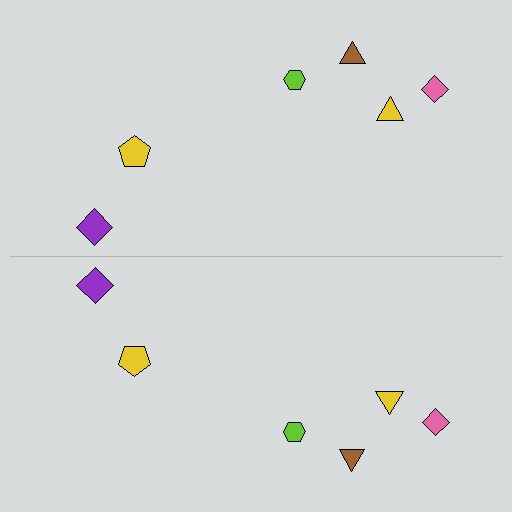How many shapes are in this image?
There are 12 shapes in this image.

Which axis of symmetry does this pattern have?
The pattern has a horizontal axis of symmetry running through the center of the image.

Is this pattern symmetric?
Yes, this pattern has bilateral (reflection) symmetry.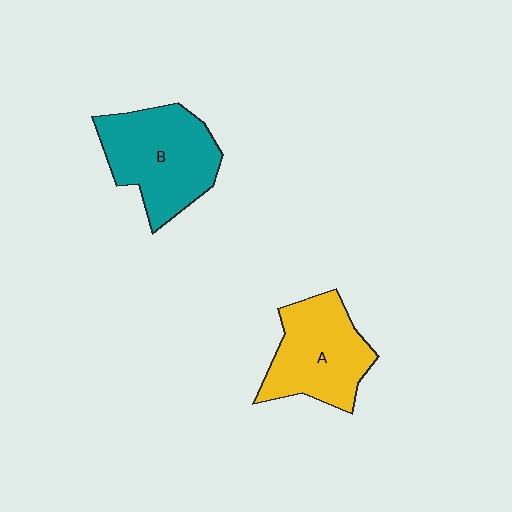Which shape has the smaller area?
Shape A (yellow).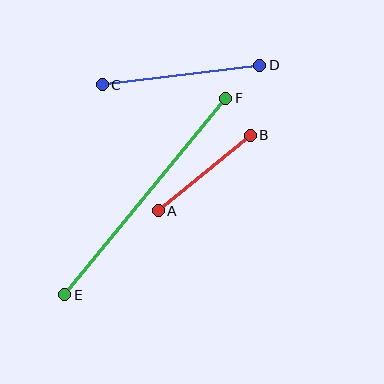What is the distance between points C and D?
The distance is approximately 159 pixels.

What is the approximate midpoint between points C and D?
The midpoint is at approximately (181, 75) pixels.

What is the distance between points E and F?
The distance is approximately 254 pixels.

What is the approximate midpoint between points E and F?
The midpoint is at approximately (145, 197) pixels.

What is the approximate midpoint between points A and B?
The midpoint is at approximately (204, 173) pixels.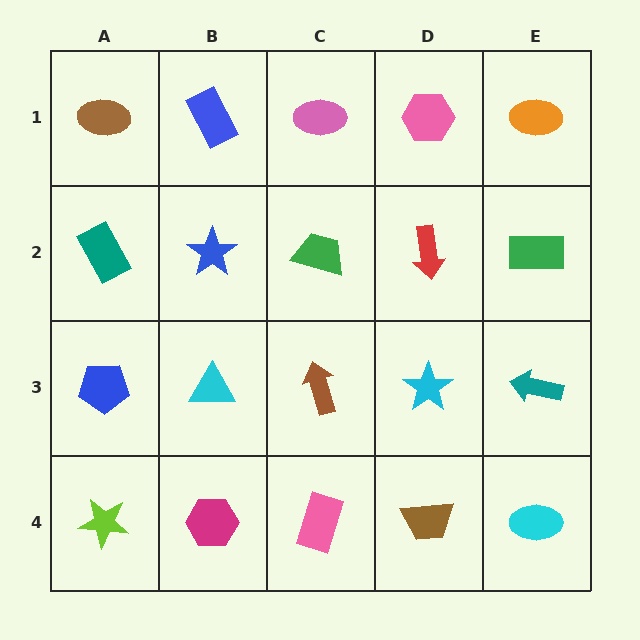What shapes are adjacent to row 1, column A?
A teal rectangle (row 2, column A), a blue rectangle (row 1, column B).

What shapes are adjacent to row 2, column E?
An orange ellipse (row 1, column E), a teal arrow (row 3, column E), a red arrow (row 2, column D).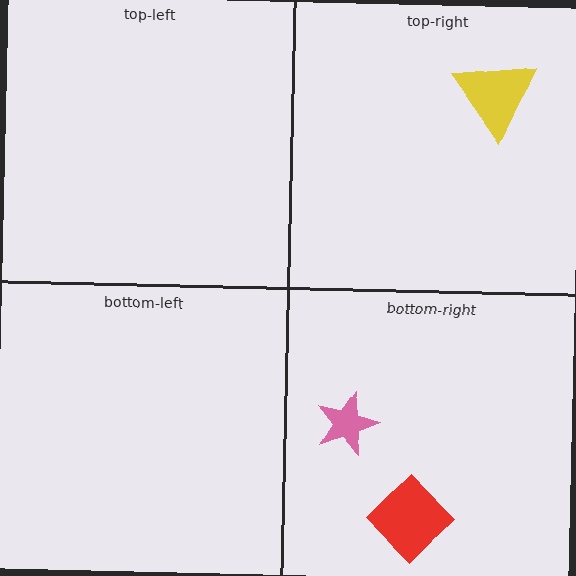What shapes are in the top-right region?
The yellow triangle.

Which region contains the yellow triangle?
The top-right region.